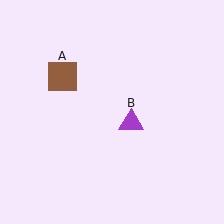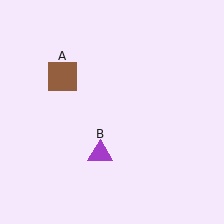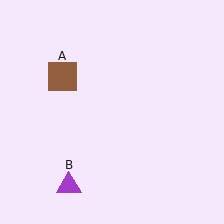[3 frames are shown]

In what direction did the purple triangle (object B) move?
The purple triangle (object B) moved down and to the left.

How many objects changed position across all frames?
1 object changed position: purple triangle (object B).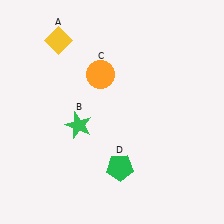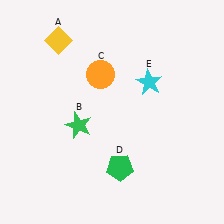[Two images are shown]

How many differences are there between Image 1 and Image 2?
There is 1 difference between the two images.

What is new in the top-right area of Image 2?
A cyan star (E) was added in the top-right area of Image 2.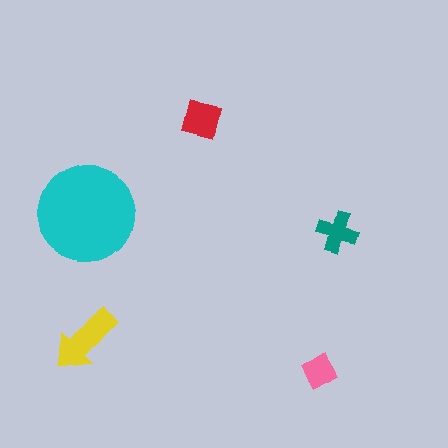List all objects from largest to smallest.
The cyan circle, the yellow arrow, the red square, the teal cross, the pink square.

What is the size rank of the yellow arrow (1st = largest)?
2nd.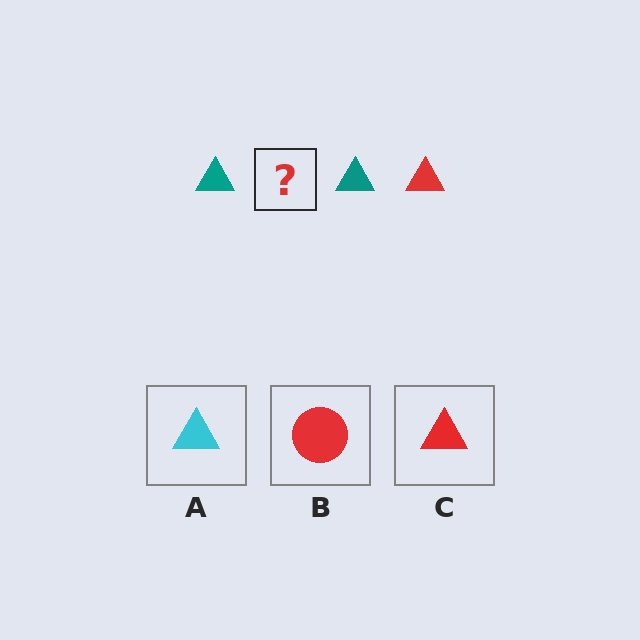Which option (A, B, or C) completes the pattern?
C.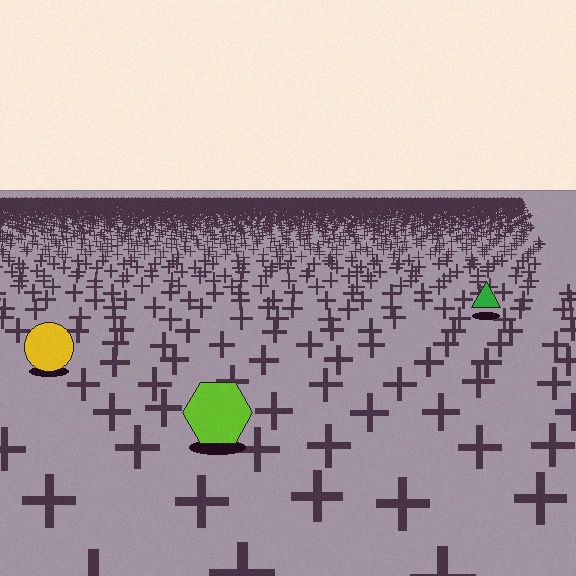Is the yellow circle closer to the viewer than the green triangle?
Yes. The yellow circle is closer — you can tell from the texture gradient: the ground texture is coarser near it.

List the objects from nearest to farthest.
From nearest to farthest: the lime hexagon, the yellow circle, the green triangle.